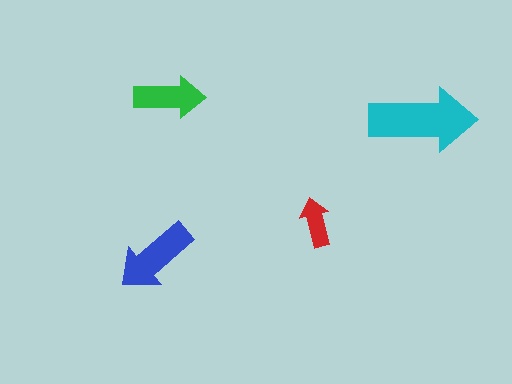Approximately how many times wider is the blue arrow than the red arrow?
About 1.5 times wider.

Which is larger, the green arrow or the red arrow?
The green one.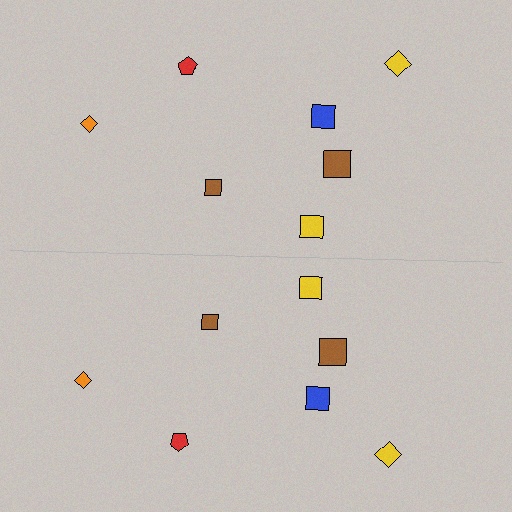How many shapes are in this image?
There are 14 shapes in this image.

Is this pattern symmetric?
Yes, this pattern has bilateral (reflection) symmetry.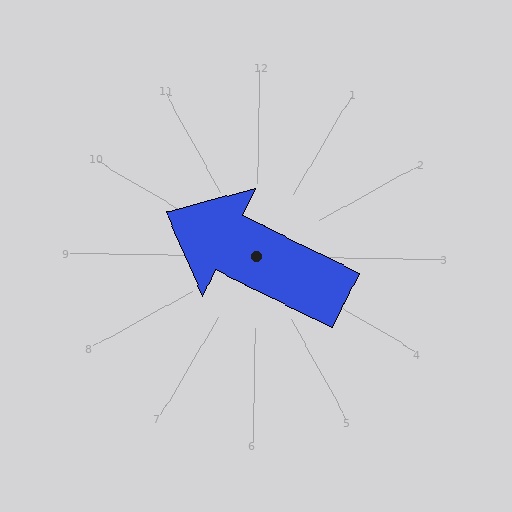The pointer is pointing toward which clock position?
Roughly 10 o'clock.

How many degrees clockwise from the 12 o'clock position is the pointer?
Approximately 295 degrees.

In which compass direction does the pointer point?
Northwest.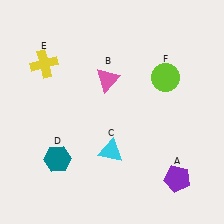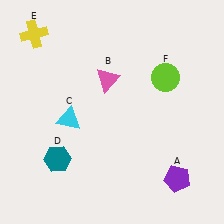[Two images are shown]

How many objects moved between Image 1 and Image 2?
2 objects moved between the two images.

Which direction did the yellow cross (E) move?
The yellow cross (E) moved up.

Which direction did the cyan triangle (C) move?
The cyan triangle (C) moved left.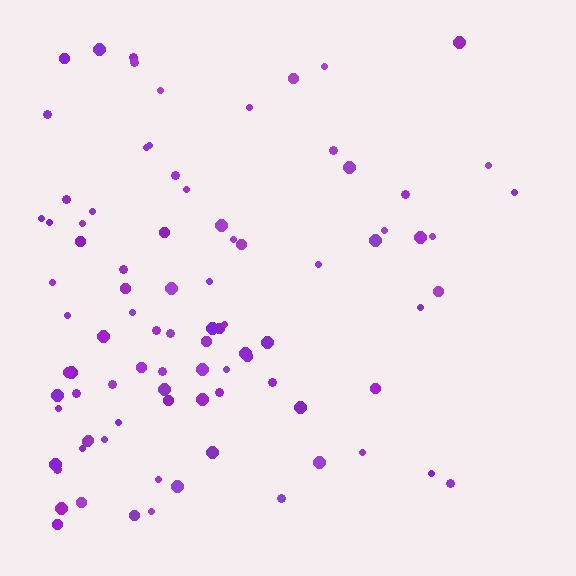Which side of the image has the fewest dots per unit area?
The right.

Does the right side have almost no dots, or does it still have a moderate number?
Still a moderate number, just noticeably fewer than the left.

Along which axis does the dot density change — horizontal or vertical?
Horizontal.